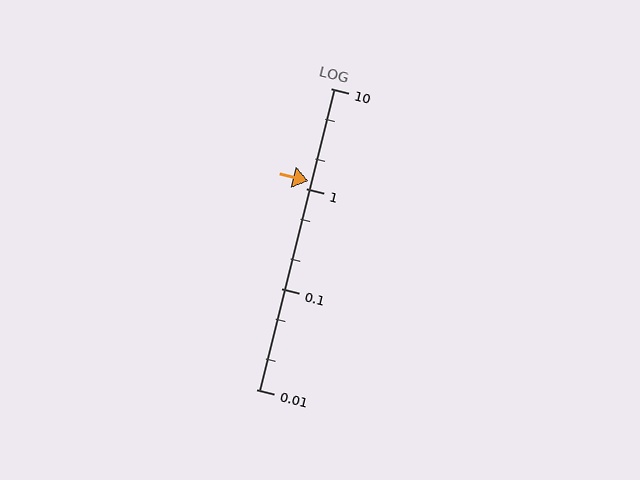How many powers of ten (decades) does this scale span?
The scale spans 3 decades, from 0.01 to 10.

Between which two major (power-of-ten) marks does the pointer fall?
The pointer is between 1 and 10.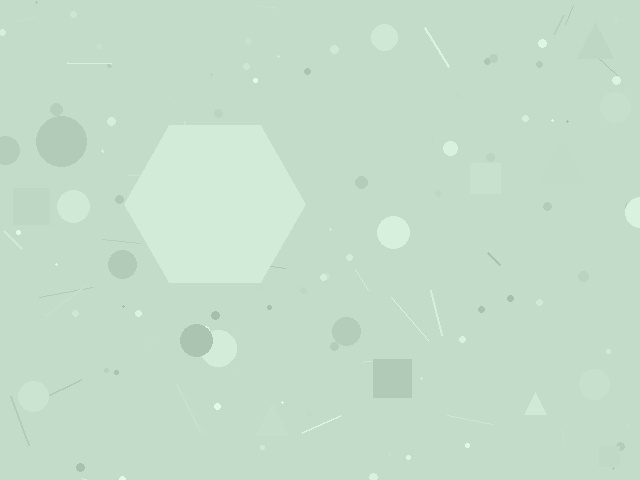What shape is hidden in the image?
A hexagon is hidden in the image.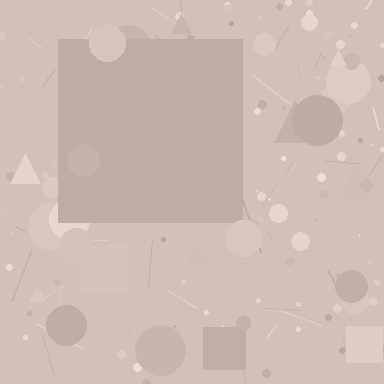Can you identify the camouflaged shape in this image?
The camouflaged shape is a square.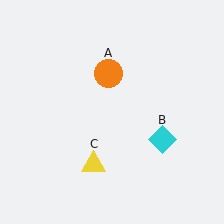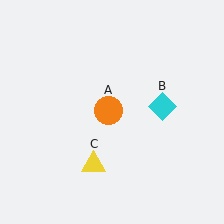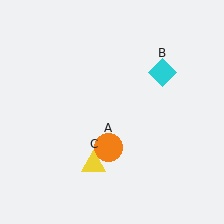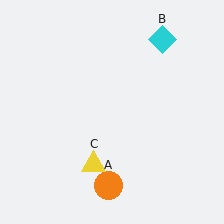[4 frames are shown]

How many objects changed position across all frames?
2 objects changed position: orange circle (object A), cyan diamond (object B).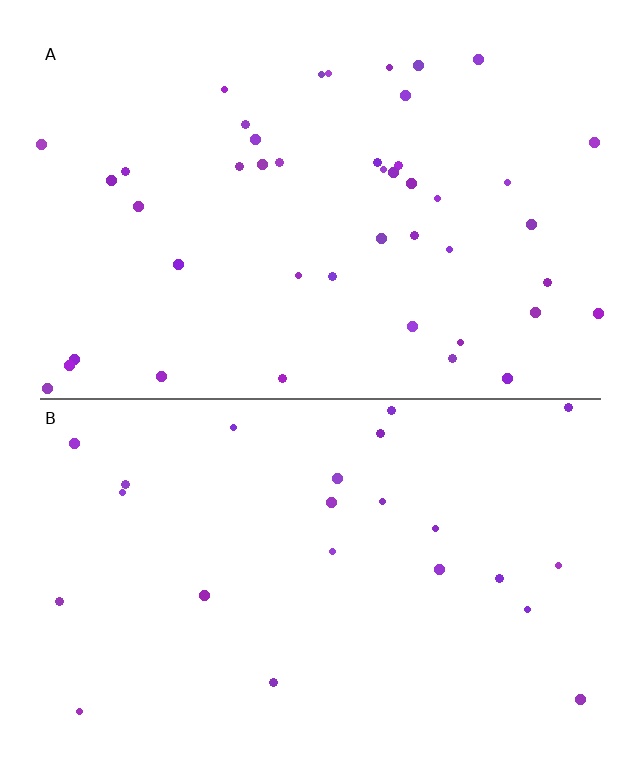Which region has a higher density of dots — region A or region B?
A (the top).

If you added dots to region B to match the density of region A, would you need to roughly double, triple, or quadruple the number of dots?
Approximately double.